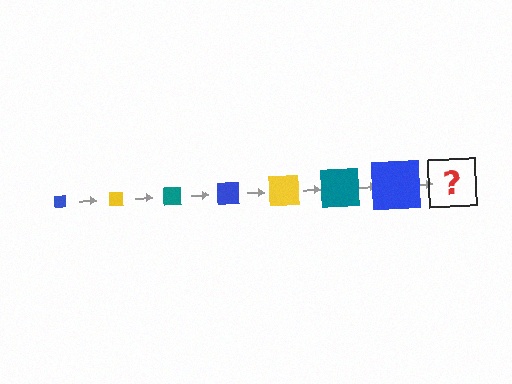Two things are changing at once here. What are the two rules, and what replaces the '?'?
The two rules are that the square grows larger each step and the color cycles through blue, yellow, and teal. The '?' should be a yellow square, larger than the previous one.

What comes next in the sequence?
The next element should be a yellow square, larger than the previous one.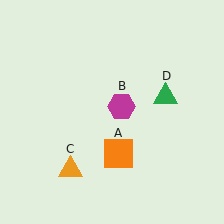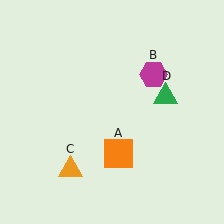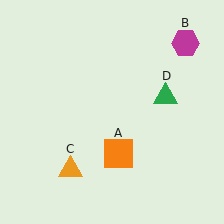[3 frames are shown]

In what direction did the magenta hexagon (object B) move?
The magenta hexagon (object B) moved up and to the right.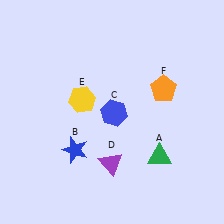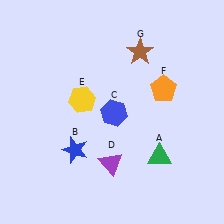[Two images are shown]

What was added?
A brown star (G) was added in Image 2.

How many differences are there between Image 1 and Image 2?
There is 1 difference between the two images.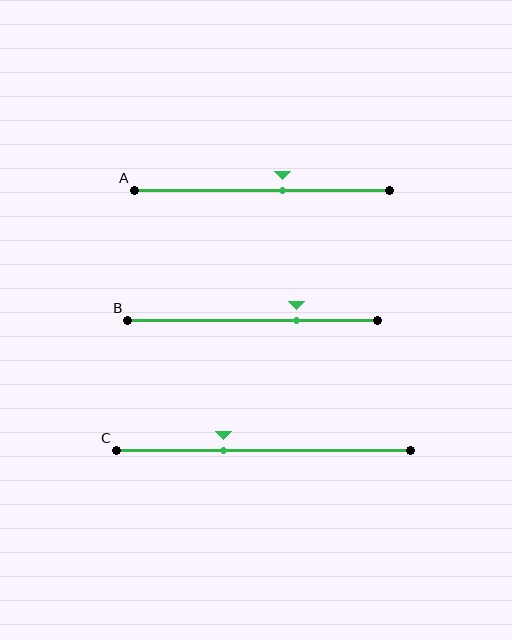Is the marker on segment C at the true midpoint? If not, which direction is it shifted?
No, the marker on segment C is shifted to the left by about 14% of the segment length.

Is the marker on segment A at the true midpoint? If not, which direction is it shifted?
No, the marker on segment A is shifted to the right by about 8% of the segment length.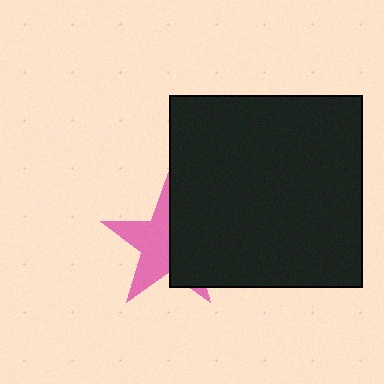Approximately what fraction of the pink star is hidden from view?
Roughly 46% of the pink star is hidden behind the black square.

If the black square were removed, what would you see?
You would see the complete pink star.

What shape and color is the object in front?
The object in front is a black square.